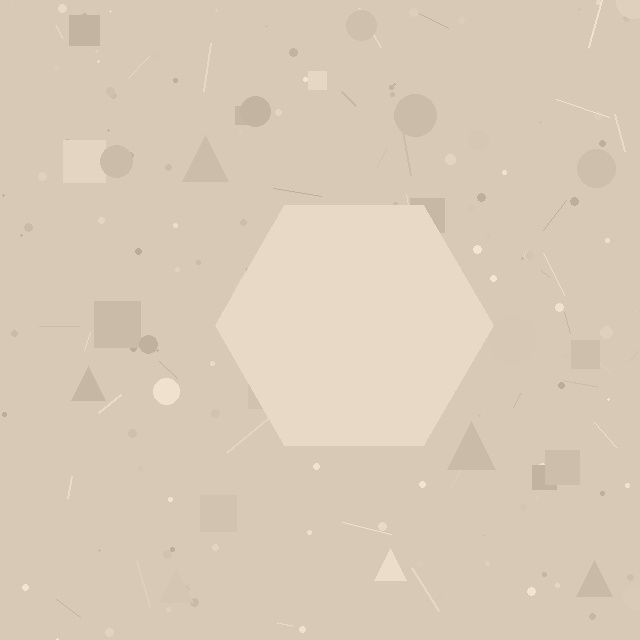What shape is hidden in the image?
A hexagon is hidden in the image.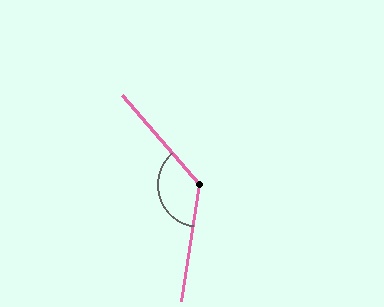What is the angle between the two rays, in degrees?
Approximately 130 degrees.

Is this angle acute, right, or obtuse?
It is obtuse.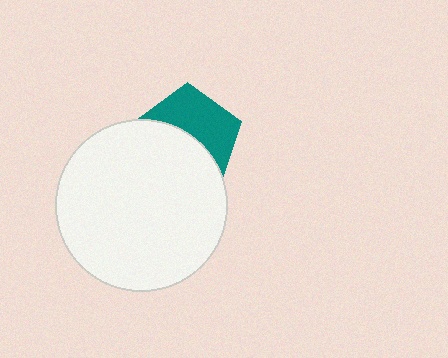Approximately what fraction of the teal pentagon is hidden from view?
Roughly 52% of the teal pentagon is hidden behind the white circle.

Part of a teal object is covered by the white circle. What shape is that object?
It is a pentagon.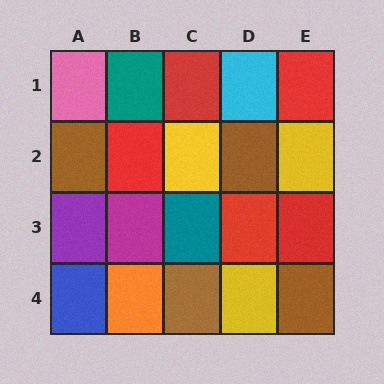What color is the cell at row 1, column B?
Teal.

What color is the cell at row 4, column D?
Yellow.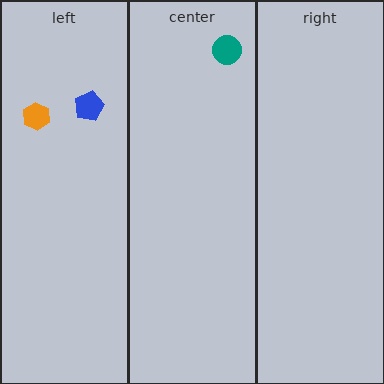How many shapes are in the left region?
2.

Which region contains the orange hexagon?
The left region.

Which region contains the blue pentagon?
The left region.